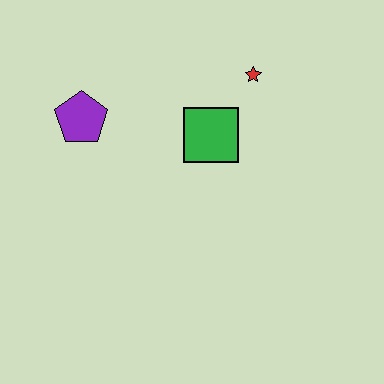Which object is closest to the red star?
The green square is closest to the red star.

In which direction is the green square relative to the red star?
The green square is below the red star.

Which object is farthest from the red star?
The purple pentagon is farthest from the red star.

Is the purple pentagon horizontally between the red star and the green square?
No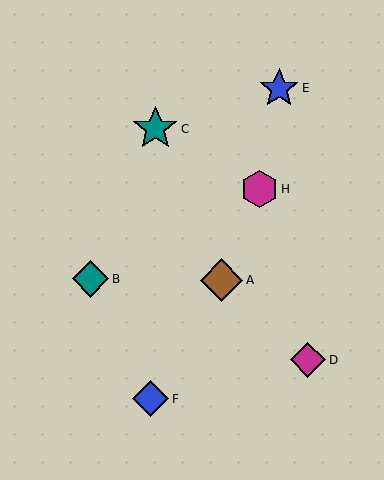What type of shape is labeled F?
Shape F is a blue diamond.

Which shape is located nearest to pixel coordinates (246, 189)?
The magenta hexagon (labeled H) at (260, 189) is nearest to that location.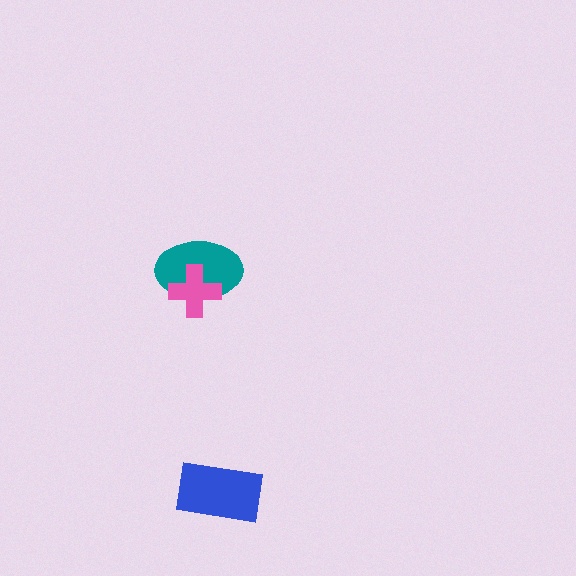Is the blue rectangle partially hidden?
No, no other shape covers it.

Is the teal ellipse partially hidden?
Yes, it is partially covered by another shape.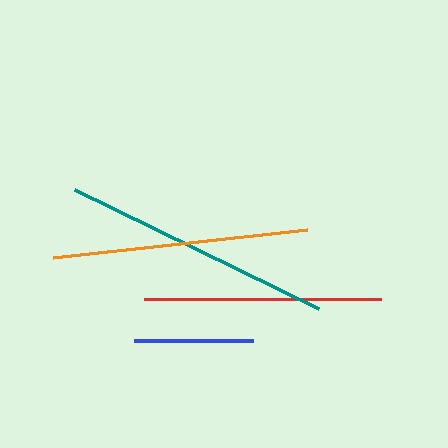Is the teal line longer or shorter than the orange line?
The teal line is longer than the orange line.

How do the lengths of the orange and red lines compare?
The orange and red lines are approximately the same length.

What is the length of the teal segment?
The teal segment is approximately 271 pixels long.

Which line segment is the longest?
The teal line is the longest at approximately 271 pixels.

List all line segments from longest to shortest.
From longest to shortest: teal, orange, red, blue.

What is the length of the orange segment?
The orange segment is approximately 256 pixels long.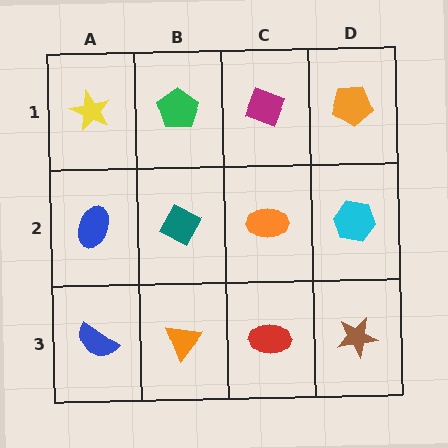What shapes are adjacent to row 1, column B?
A teal diamond (row 2, column B), a yellow star (row 1, column A), a magenta diamond (row 1, column C).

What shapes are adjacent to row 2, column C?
A magenta diamond (row 1, column C), a red ellipse (row 3, column C), a teal diamond (row 2, column B), a cyan hexagon (row 2, column D).